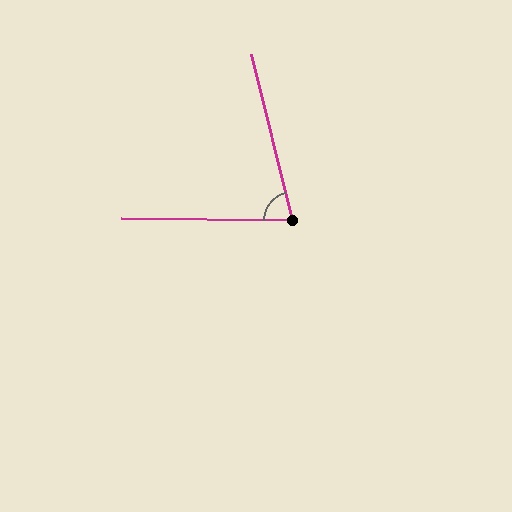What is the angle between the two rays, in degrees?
Approximately 75 degrees.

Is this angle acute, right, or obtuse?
It is acute.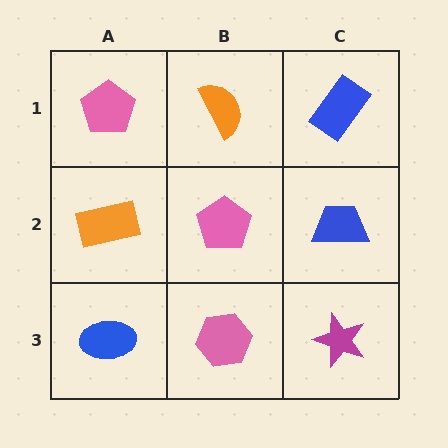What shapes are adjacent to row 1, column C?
A blue trapezoid (row 2, column C), an orange semicircle (row 1, column B).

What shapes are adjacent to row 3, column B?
A pink pentagon (row 2, column B), a blue ellipse (row 3, column A), a magenta star (row 3, column C).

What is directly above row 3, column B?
A pink pentagon.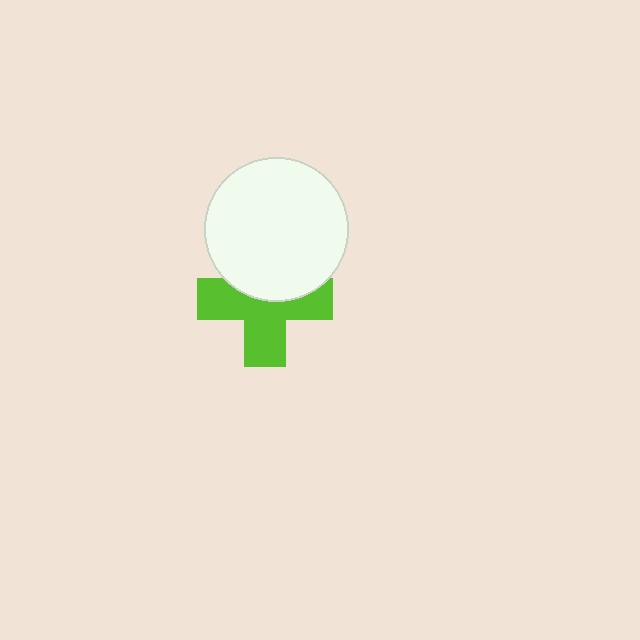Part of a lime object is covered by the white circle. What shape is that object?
It is a cross.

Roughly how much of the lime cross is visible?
About half of it is visible (roughly 61%).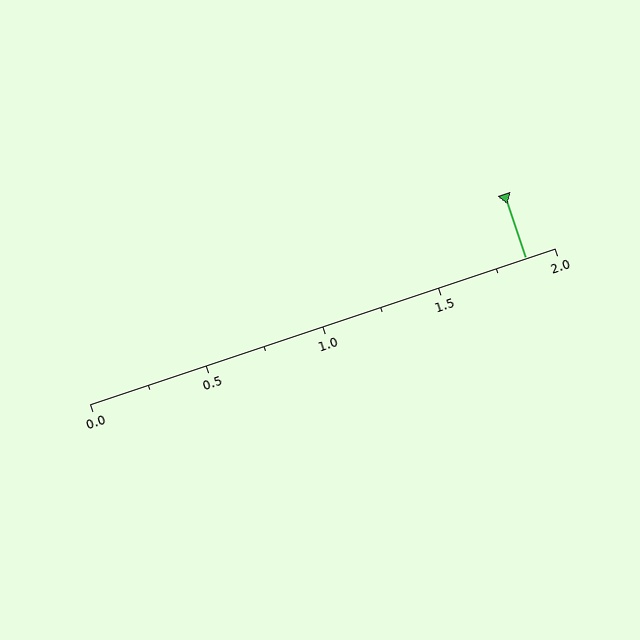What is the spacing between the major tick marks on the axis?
The major ticks are spaced 0.5 apart.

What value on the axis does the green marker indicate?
The marker indicates approximately 1.88.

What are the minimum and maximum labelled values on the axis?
The axis runs from 0.0 to 2.0.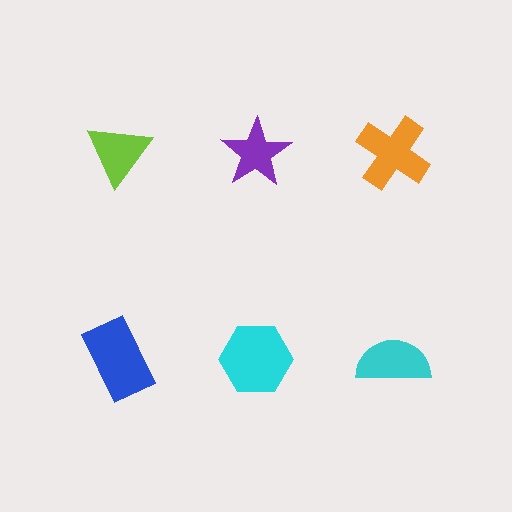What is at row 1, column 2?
A purple star.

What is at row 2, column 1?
A blue rectangle.